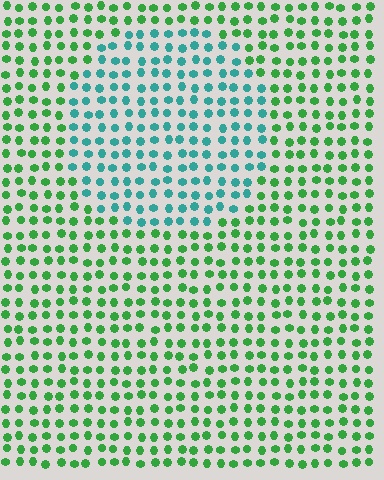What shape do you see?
I see a circle.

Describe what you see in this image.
The image is filled with small green elements in a uniform arrangement. A circle-shaped region is visible where the elements are tinted to a slightly different hue, forming a subtle color boundary.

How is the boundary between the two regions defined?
The boundary is defined purely by a slight shift in hue (about 49 degrees). Spacing, size, and orientation are identical on both sides.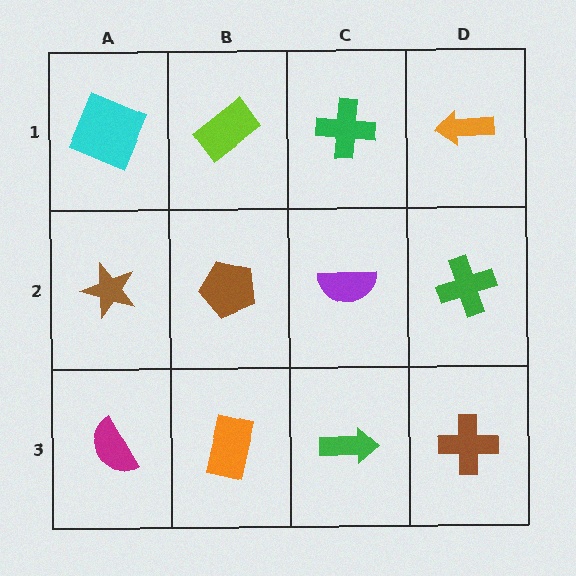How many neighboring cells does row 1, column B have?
3.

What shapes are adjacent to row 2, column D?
An orange arrow (row 1, column D), a brown cross (row 3, column D), a purple semicircle (row 2, column C).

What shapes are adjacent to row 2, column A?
A cyan square (row 1, column A), a magenta semicircle (row 3, column A), a brown pentagon (row 2, column B).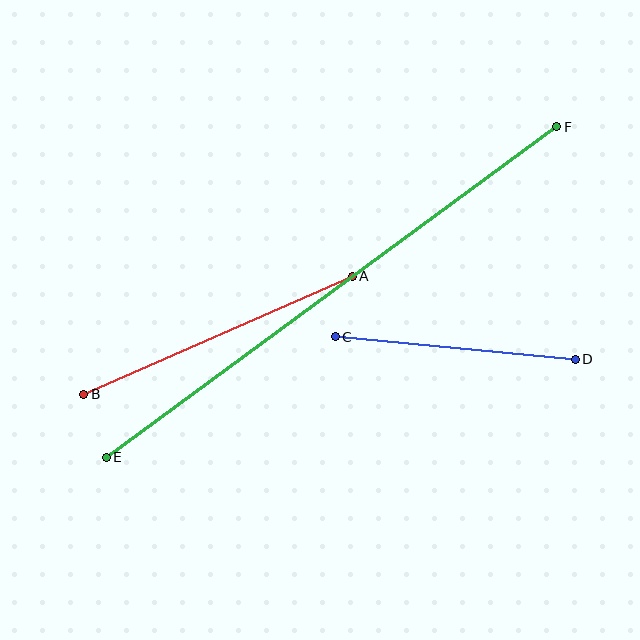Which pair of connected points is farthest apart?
Points E and F are farthest apart.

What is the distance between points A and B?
The distance is approximately 294 pixels.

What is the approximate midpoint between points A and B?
The midpoint is at approximately (218, 335) pixels.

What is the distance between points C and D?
The distance is approximately 241 pixels.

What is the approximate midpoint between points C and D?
The midpoint is at approximately (455, 348) pixels.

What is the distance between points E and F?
The distance is approximately 559 pixels.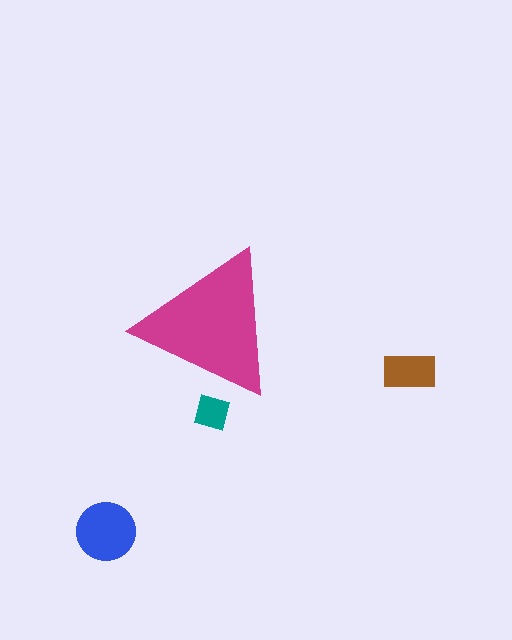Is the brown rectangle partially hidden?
No, the brown rectangle is fully visible.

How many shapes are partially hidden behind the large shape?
1 shape is partially hidden.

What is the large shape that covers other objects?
A magenta triangle.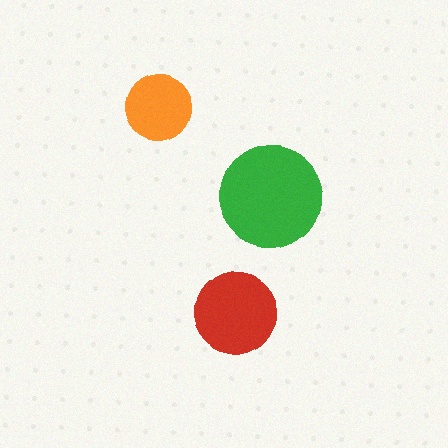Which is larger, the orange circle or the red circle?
The red one.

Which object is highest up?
The orange circle is topmost.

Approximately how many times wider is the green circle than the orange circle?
About 1.5 times wider.